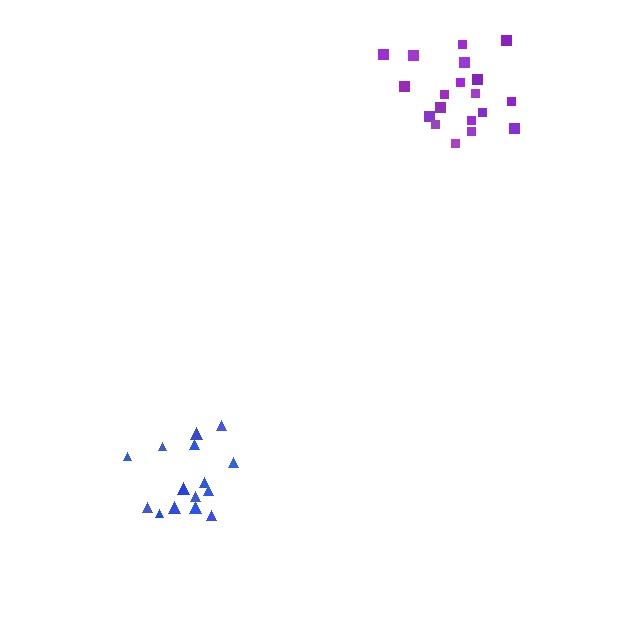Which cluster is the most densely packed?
Blue.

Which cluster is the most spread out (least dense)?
Purple.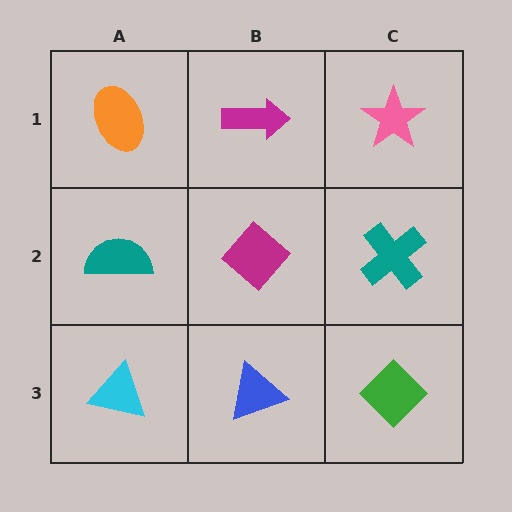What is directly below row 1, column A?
A teal semicircle.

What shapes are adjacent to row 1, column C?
A teal cross (row 2, column C), a magenta arrow (row 1, column B).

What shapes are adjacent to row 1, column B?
A magenta diamond (row 2, column B), an orange ellipse (row 1, column A), a pink star (row 1, column C).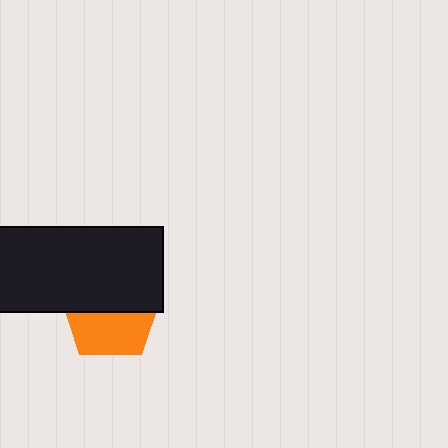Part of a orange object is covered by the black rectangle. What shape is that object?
It is a pentagon.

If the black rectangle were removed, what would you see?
You would see the complete orange pentagon.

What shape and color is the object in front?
The object in front is a black rectangle.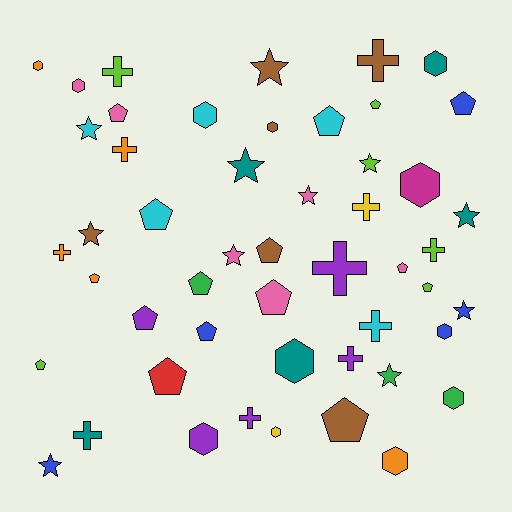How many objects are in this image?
There are 50 objects.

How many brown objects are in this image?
There are 6 brown objects.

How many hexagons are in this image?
There are 12 hexagons.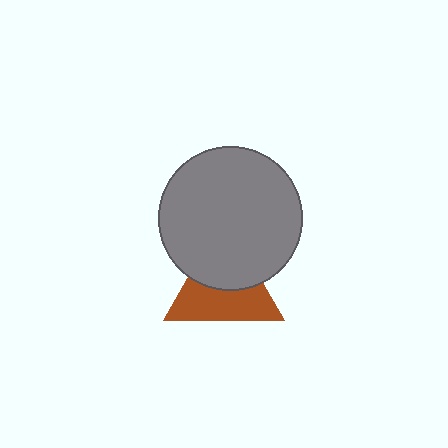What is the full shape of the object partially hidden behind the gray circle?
The partially hidden object is a brown triangle.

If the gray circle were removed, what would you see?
You would see the complete brown triangle.